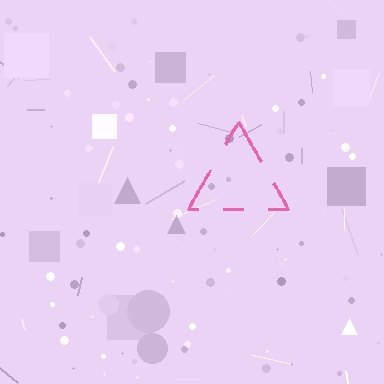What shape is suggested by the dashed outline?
The dashed outline suggests a triangle.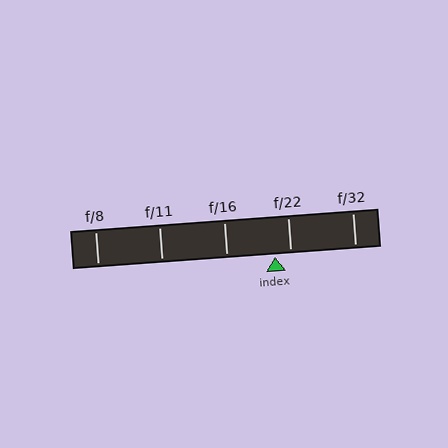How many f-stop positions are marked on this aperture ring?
There are 5 f-stop positions marked.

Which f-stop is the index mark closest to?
The index mark is closest to f/22.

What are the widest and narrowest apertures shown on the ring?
The widest aperture shown is f/8 and the narrowest is f/32.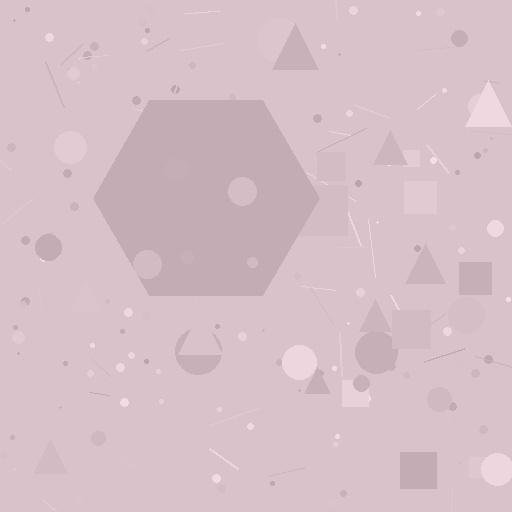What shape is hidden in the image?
A hexagon is hidden in the image.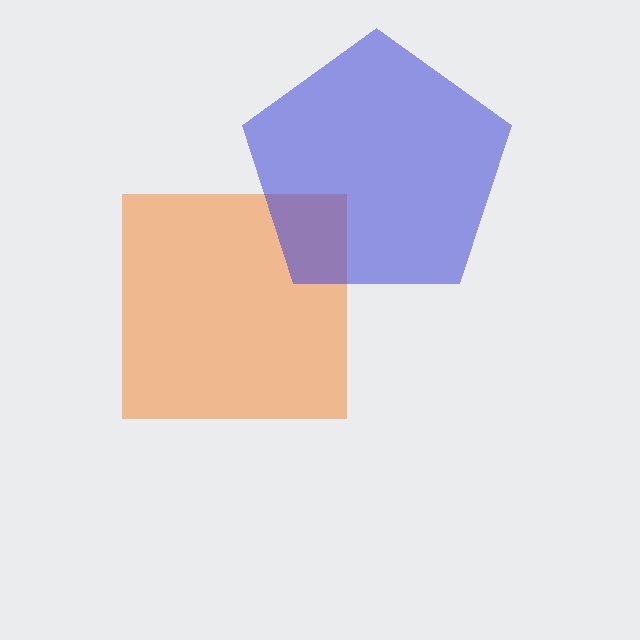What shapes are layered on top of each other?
The layered shapes are: an orange square, a blue pentagon.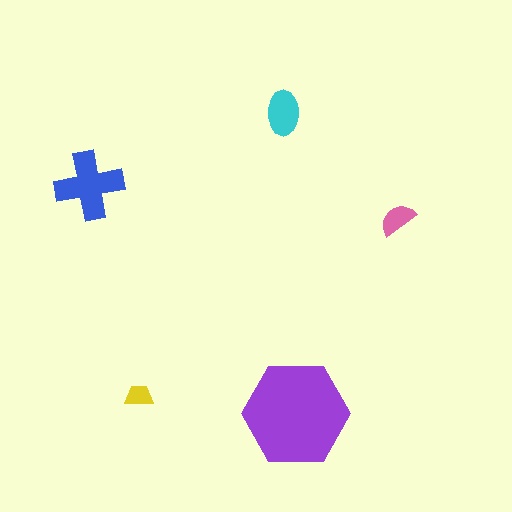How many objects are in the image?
There are 5 objects in the image.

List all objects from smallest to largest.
The yellow trapezoid, the pink semicircle, the cyan ellipse, the blue cross, the purple hexagon.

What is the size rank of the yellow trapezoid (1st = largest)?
5th.